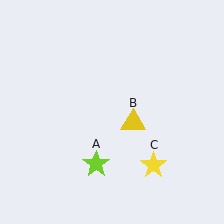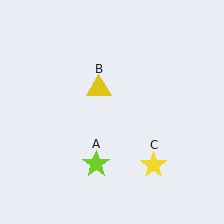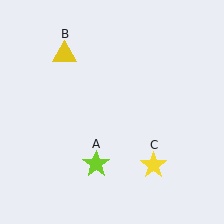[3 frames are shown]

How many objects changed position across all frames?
1 object changed position: yellow triangle (object B).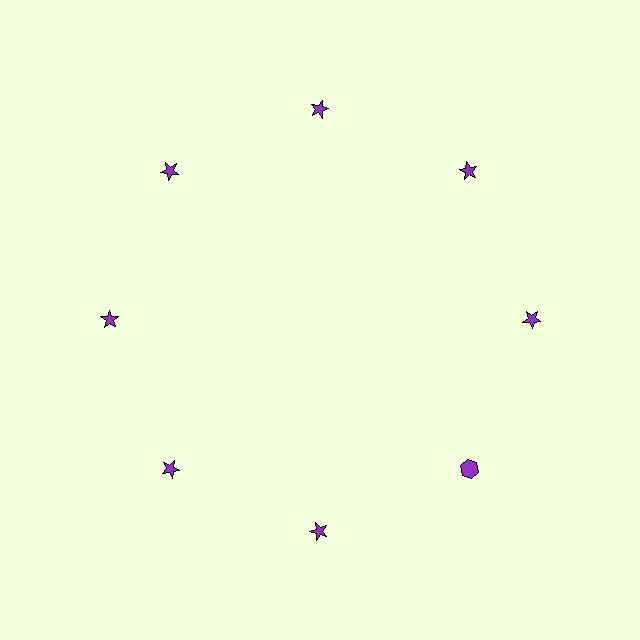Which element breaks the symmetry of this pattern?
The purple hexagon at roughly the 4 o'clock position breaks the symmetry. All other shapes are purple stars.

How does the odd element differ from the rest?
It has a different shape: hexagon instead of star.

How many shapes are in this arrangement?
There are 8 shapes arranged in a ring pattern.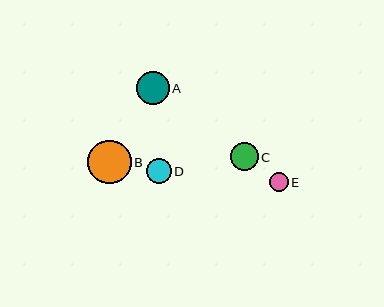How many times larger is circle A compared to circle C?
Circle A is approximately 1.1 times the size of circle C.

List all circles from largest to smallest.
From largest to smallest: B, A, C, D, E.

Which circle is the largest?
Circle B is the largest with a size of approximately 43 pixels.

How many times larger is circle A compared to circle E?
Circle A is approximately 1.7 times the size of circle E.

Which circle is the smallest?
Circle E is the smallest with a size of approximately 19 pixels.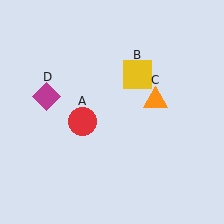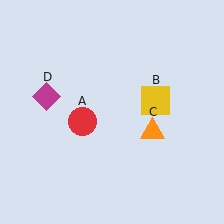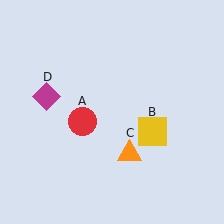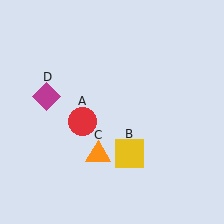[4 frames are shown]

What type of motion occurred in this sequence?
The yellow square (object B), orange triangle (object C) rotated clockwise around the center of the scene.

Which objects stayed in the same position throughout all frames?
Red circle (object A) and magenta diamond (object D) remained stationary.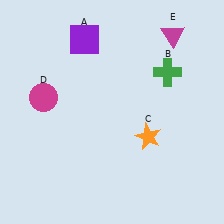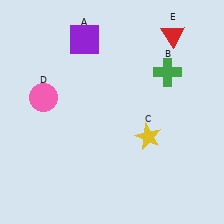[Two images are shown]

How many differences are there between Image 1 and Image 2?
There are 3 differences between the two images.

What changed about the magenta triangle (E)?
In Image 1, E is magenta. In Image 2, it changed to red.